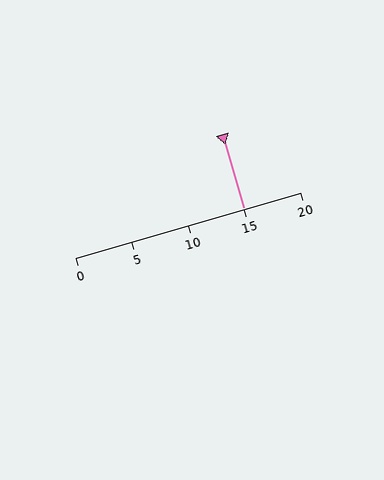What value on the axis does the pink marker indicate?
The marker indicates approximately 15.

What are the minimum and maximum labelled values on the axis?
The axis runs from 0 to 20.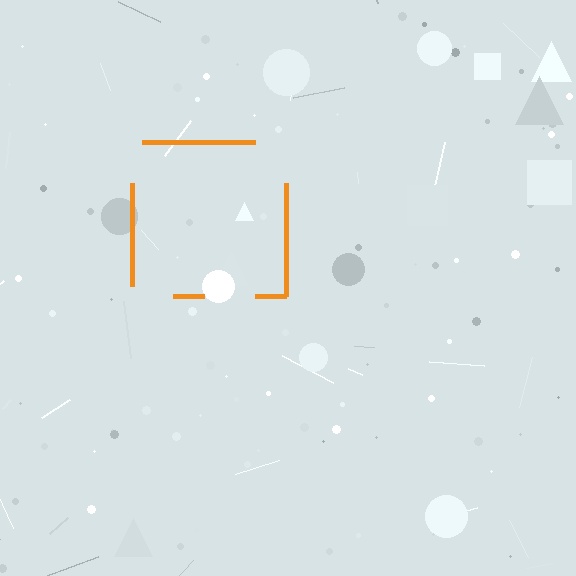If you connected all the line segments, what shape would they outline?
They would outline a square.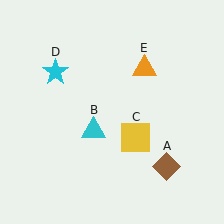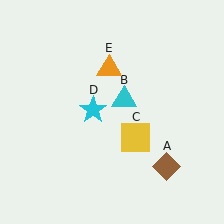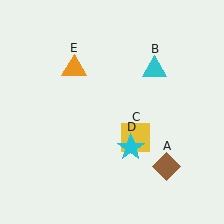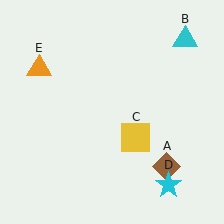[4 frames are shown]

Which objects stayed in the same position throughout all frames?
Brown diamond (object A) and yellow square (object C) remained stationary.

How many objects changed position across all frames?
3 objects changed position: cyan triangle (object B), cyan star (object D), orange triangle (object E).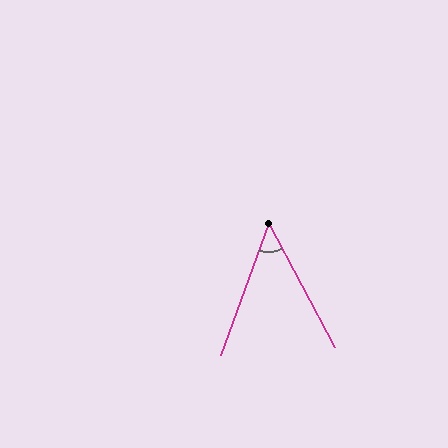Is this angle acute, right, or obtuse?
It is acute.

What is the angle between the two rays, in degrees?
Approximately 48 degrees.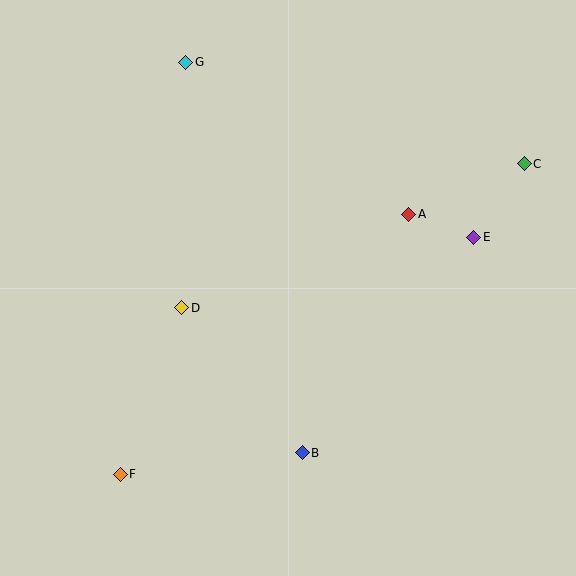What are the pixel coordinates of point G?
Point G is at (186, 62).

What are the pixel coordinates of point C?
Point C is at (524, 164).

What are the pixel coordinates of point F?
Point F is at (120, 474).